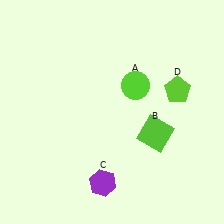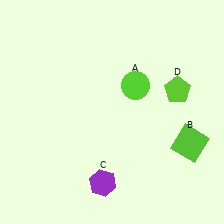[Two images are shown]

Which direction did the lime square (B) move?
The lime square (B) moved right.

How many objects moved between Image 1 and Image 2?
1 object moved between the two images.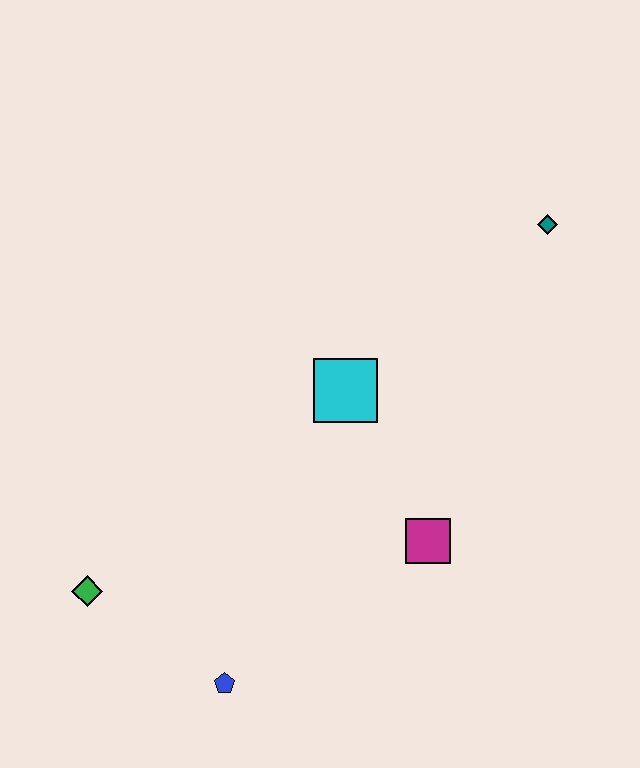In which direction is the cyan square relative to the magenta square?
The cyan square is above the magenta square.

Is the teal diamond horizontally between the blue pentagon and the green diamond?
No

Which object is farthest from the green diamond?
The teal diamond is farthest from the green diamond.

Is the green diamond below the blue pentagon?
No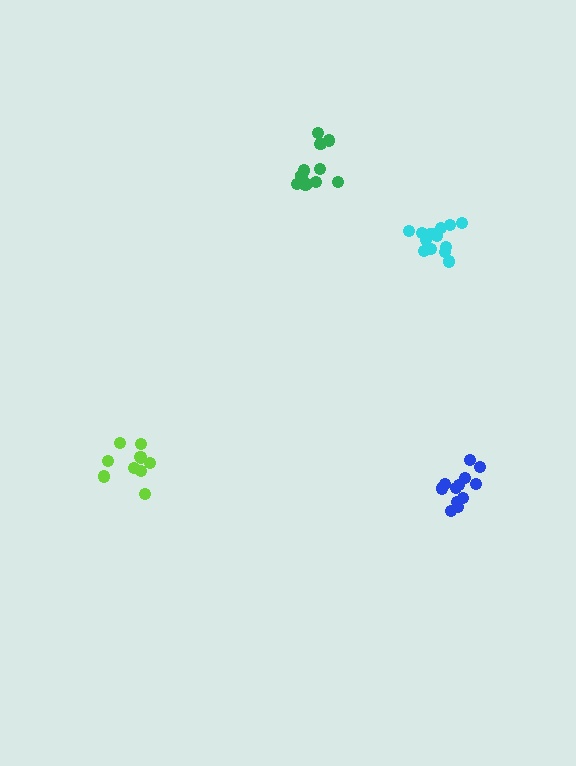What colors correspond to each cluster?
The clusters are colored: blue, green, lime, cyan.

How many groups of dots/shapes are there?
There are 4 groups.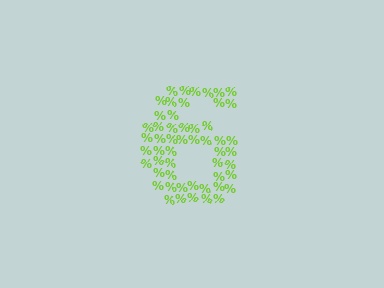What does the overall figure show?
The overall figure shows the digit 6.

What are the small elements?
The small elements are percent signs.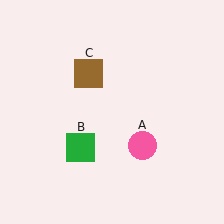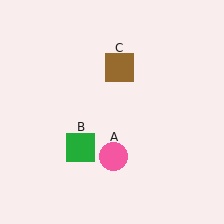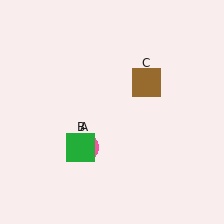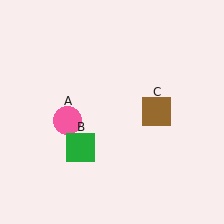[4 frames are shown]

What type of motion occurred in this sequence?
The pink circle (object A), brown square (object C) rotated clockwise around the center of the scene.